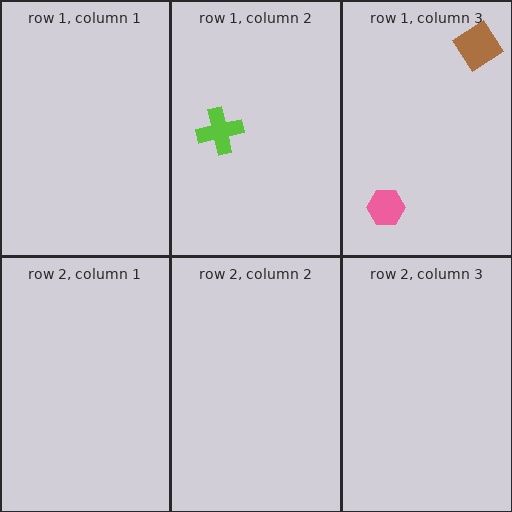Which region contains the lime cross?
The row 1, column 2 region.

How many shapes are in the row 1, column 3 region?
2.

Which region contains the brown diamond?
The row 1, column 3 region.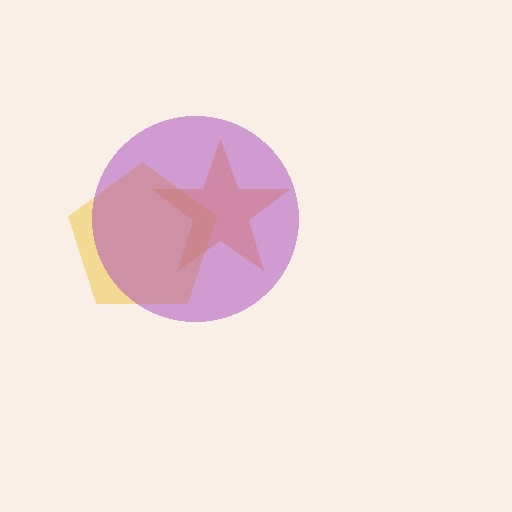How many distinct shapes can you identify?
There are 3 distinct shapes: an orange star, a yellow pentagon, a purple circle.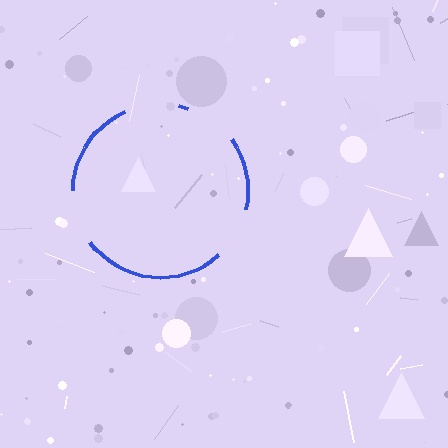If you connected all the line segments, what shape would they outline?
They would outline a circle.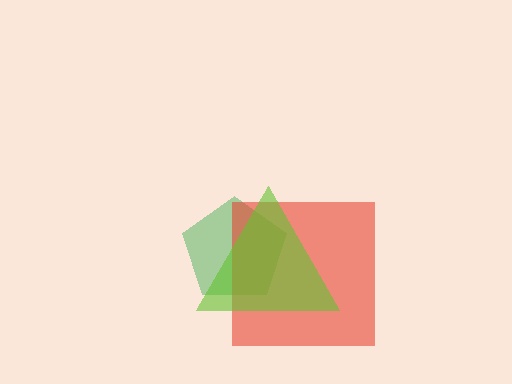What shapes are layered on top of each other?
The layered shapes are: a green pentagon, a red square, a lime triangle.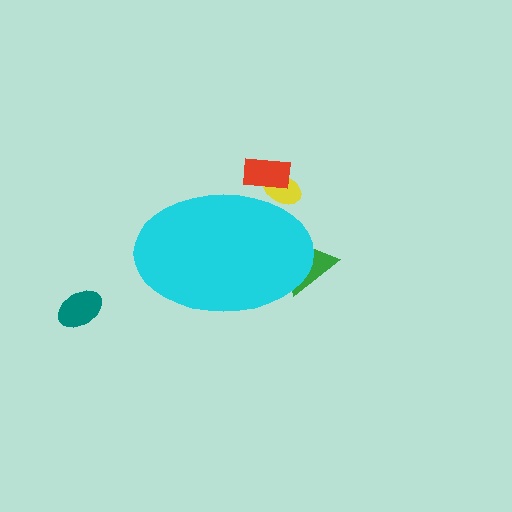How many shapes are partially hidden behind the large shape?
3 shapes are partially hidden.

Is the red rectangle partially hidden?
Yes, the red rectangle is partially hidden behind the cyan ellipse.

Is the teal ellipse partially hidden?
No, the teal ellipse is fully visible.